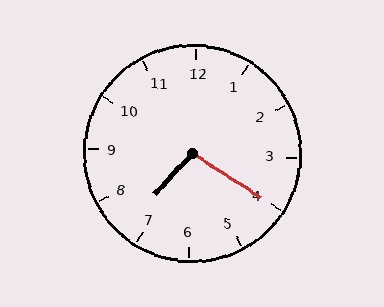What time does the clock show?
7:20.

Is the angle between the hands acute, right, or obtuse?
It is obtuse.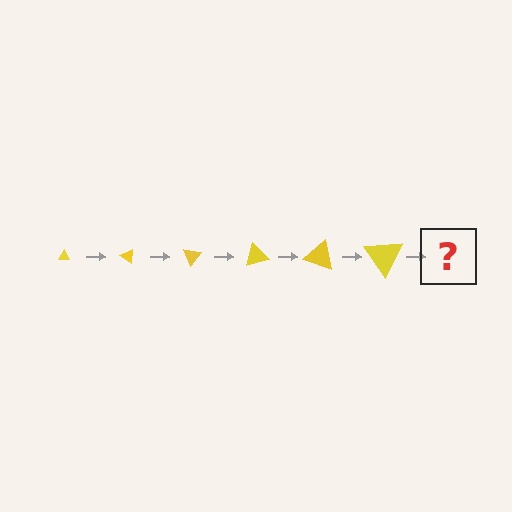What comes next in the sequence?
The next element should be a triangle, larger than the previous one and rotated 210 degrees from the start.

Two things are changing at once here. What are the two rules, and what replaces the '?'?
The two rules are that the triangle grows larger each step and it rotates 35 degrees each step. The '?' should be a triangle, larger than the previous one and rotated 210 degrees from the start.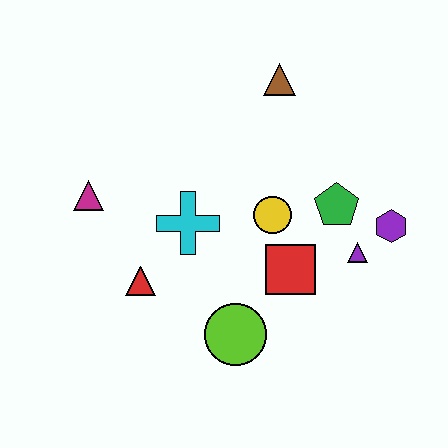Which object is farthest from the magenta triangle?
The purple hexagon is farthest from the magenta triangle.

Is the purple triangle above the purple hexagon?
No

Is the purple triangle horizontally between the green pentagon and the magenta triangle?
No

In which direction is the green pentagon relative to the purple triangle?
The green pentagon is above the purple triangle.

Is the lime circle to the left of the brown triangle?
Yes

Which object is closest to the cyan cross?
The red triangle is closest to the cyan cross.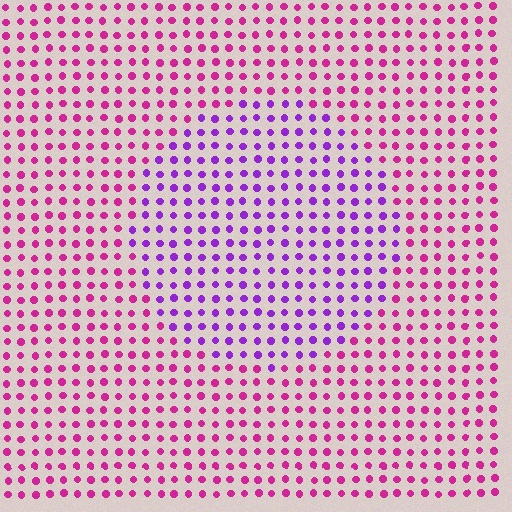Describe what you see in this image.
The image is filled with small magenta elements in a uniform arrangement. A circle-shaped region is visible where the elements are tinted to a slightly different hue, forming a subtle color boundary.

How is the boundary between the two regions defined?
The boundary is defined purely by a slight shift in hue (about 41 degrees). Spacing, size, and orientation are identical on both sides.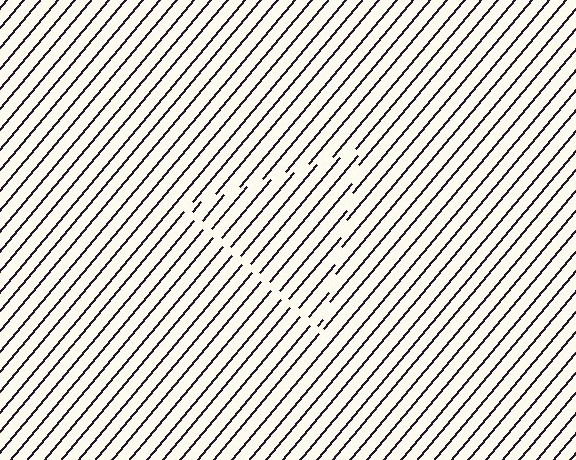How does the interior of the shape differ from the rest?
The interior of the shape contains the same grating, shifted by half a period — the contour is defined by the phase discontinuity where line-ends from the inner and outer gratings abut.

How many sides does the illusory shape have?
3 sides — the line-ends trace a triangle.